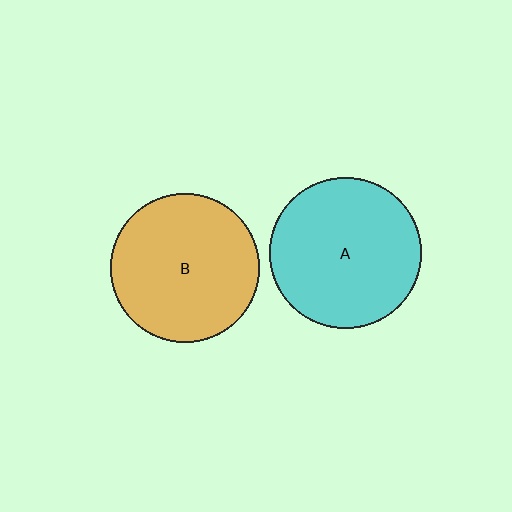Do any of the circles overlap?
No, none of the circles overlap.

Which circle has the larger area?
Circle A (cyan).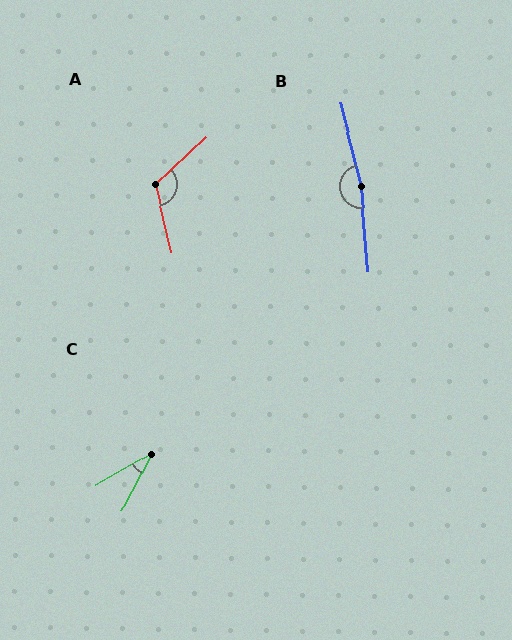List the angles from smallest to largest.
C (32°), A (119°), B (170°).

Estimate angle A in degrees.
Approximately 119 degrees.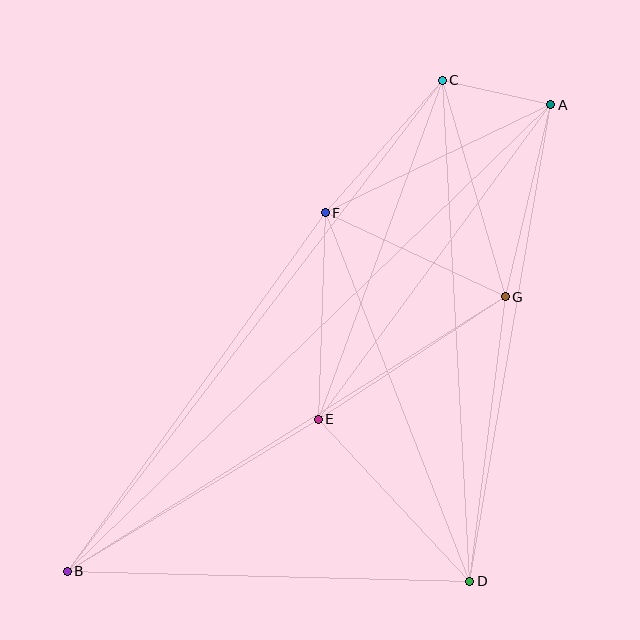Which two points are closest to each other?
Points A and C are closest to each other.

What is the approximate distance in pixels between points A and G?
The distance between A and G is approximately 198 pixels.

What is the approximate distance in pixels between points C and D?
The distance between C and D is approximately 501 pixels.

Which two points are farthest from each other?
Points A and B are farthest from each other.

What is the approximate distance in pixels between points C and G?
The distance between C and G is approximately 225 pixels.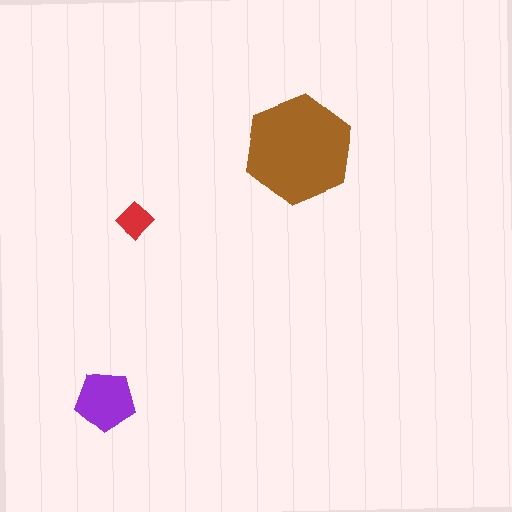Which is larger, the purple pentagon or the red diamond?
The purple pentagon.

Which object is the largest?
The brown hexagon.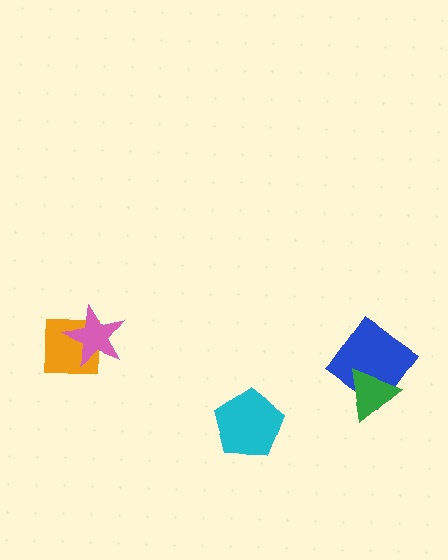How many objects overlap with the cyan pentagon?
0 objects overlap with the cyan pentagon.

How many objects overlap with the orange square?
1 object overlaps with the orange square.